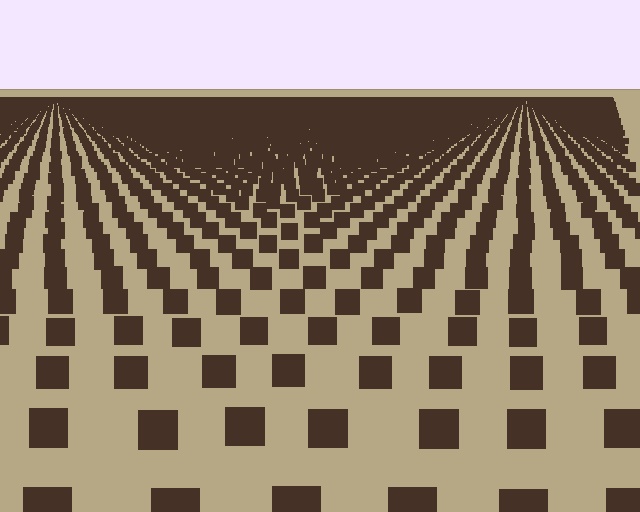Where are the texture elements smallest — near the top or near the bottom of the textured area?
Near the top.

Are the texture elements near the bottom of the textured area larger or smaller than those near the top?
Larger. Near the bottom, elements are closer to the viewer and appear at a bigger on-screen size.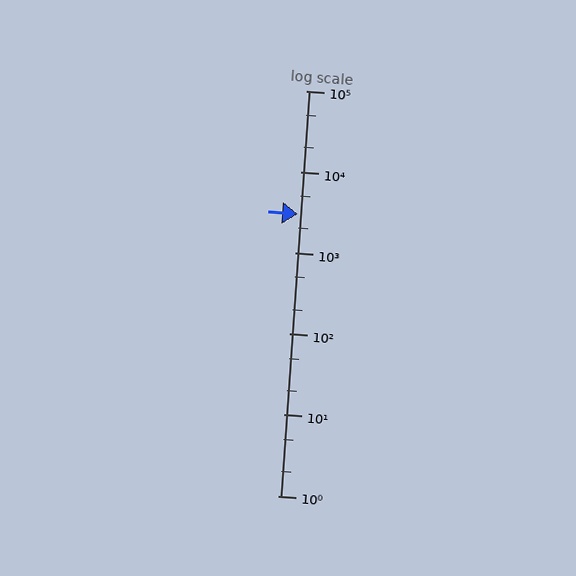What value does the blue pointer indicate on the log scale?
The pointer indicates approximately 3000.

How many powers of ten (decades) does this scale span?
The scale spans 5 decades, from 1 to 100000.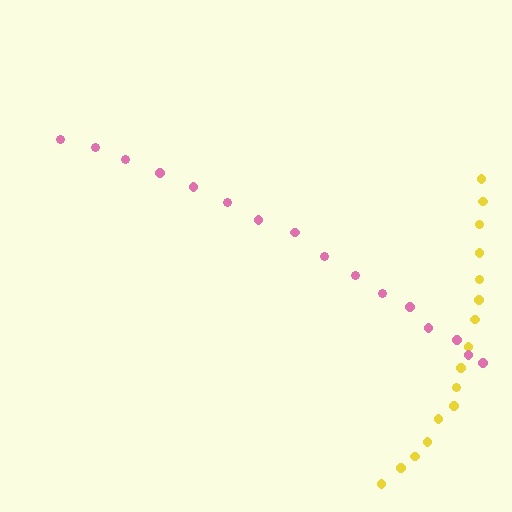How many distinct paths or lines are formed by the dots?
There are 2 distinct paths.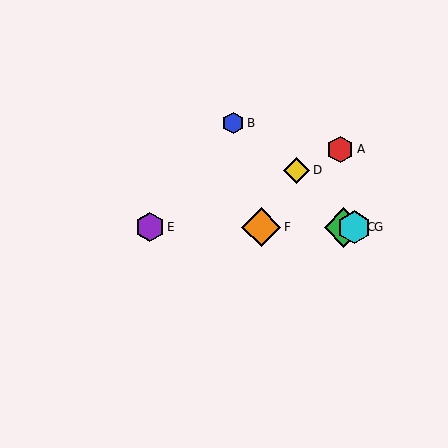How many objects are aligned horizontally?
4 objects (C, E, F, G) are aligned horizontally.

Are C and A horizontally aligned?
No, C is at y≈227 and A is at y≈149.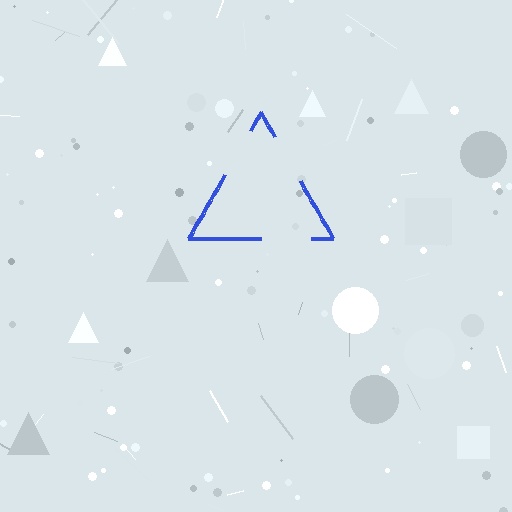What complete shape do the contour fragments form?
The contour fragments form a triangle.